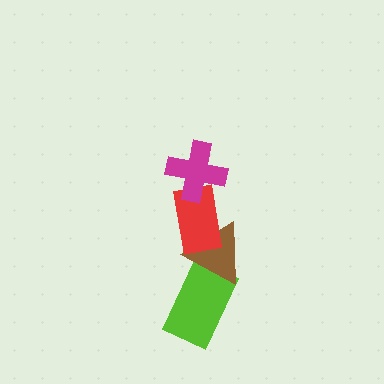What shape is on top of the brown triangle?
The red rectangle is on top of the brown triangle.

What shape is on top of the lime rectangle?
The brown triangle is on top of the lime rectangle.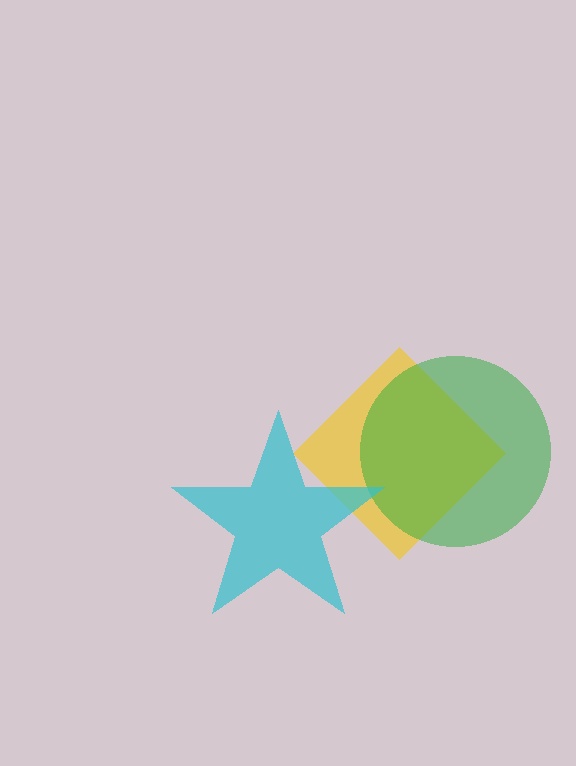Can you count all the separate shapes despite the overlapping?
Yes, there are 3 separate shapes.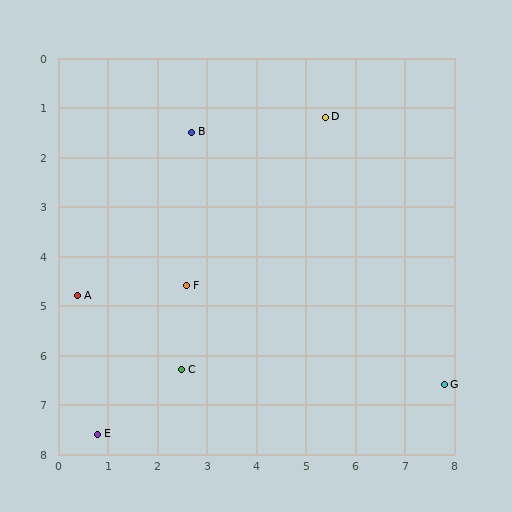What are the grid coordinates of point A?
Point A is at approximately (0.4, 4.8).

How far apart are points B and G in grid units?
Points B and G are about 7.2 grid units apart.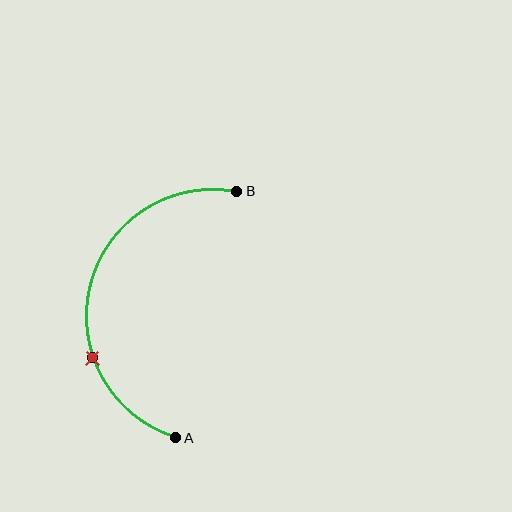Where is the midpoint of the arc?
The arc midpoint is the point on the curve farthest from the straight line joining A and B. It sits to the left of that line.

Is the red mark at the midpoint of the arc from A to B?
No. The red mark lies on the arc but is closer to endpoint A. The arc midpoint would be at the point on the curve equidistant along the arc from both A and B.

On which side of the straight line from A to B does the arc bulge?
The arc bulges to the left of the straight line connecting A and B.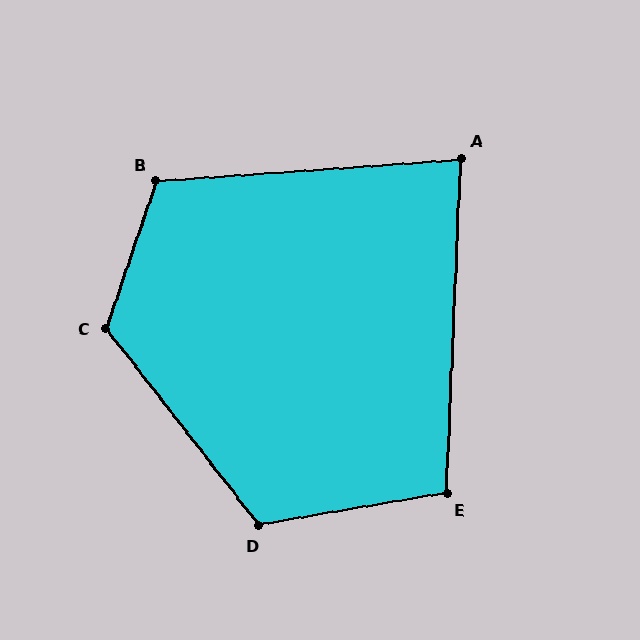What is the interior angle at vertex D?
Approximately 118 degrees (obtuse).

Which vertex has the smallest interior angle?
A, at approximately 83 degrees.